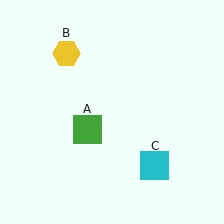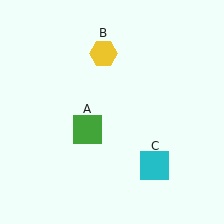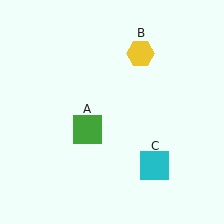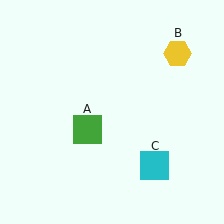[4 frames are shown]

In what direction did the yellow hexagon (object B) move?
The yellow hexagon (object B) moved right.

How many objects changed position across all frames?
1 object changed position: yellow hexagon (object B).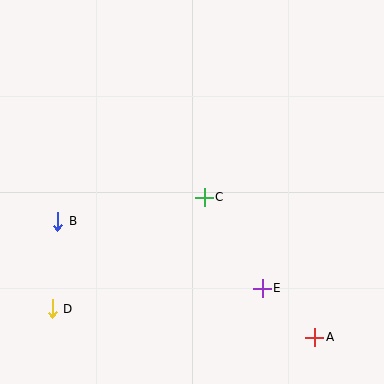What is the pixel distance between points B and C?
The distance between B and C is 148 pixels.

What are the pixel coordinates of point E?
Point E is at (262, 288).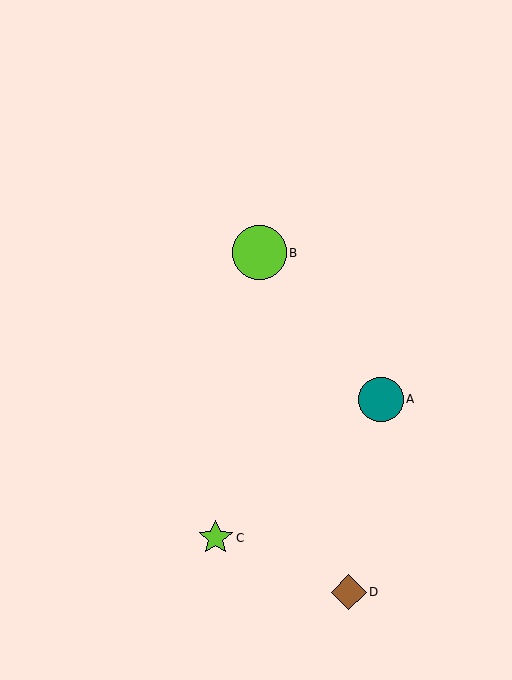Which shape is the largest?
The lime circle (labeled B) is the largest.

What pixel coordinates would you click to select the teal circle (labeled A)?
Click at (381, 399) to select the teal circle A.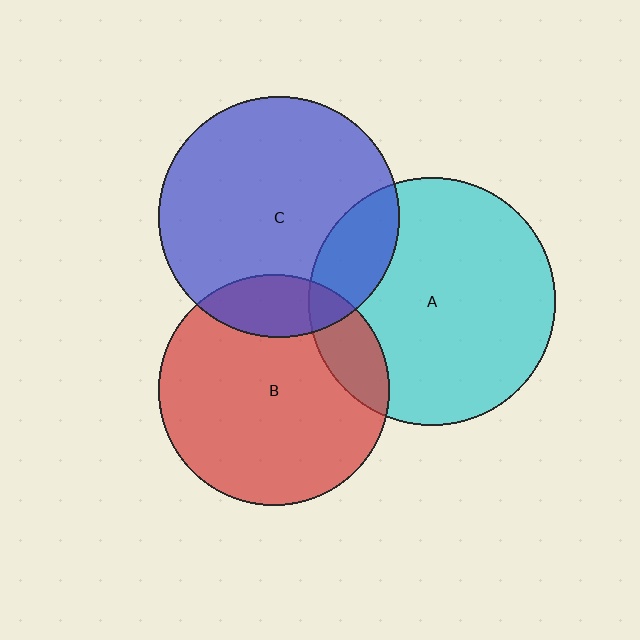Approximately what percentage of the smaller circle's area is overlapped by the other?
Approximately 15%.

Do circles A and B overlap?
Yes.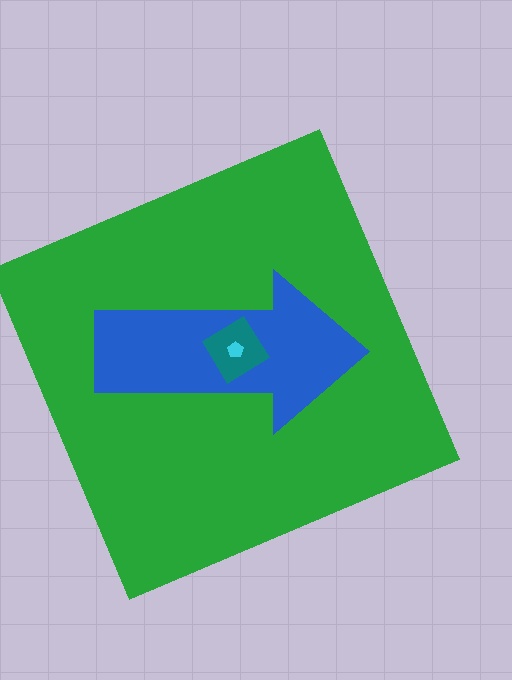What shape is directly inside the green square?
The blue arrow.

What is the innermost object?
The cyan pentagon.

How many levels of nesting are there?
4.